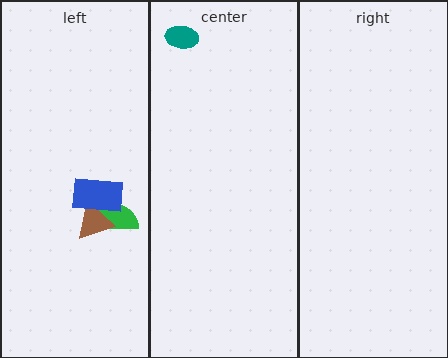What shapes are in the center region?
The teal ellipse.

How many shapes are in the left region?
3.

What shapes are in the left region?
The green semicircle, the brown triangle, the blue rectangle.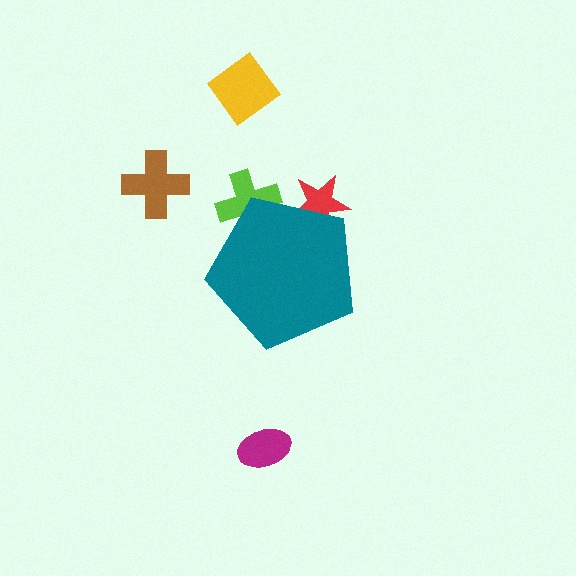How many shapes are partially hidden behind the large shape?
2 shapes are partially hidden.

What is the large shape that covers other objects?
A teal pentagon.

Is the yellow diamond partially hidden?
No, the yellow diamond is fully visible.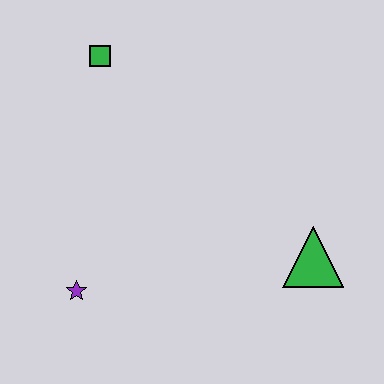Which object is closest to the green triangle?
The purple star is closest to the green triangle.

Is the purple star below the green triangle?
Yes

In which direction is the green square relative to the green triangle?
The green square is to the left of the green triangle.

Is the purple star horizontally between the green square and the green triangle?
No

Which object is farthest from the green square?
The green triangle is farthest from the green square.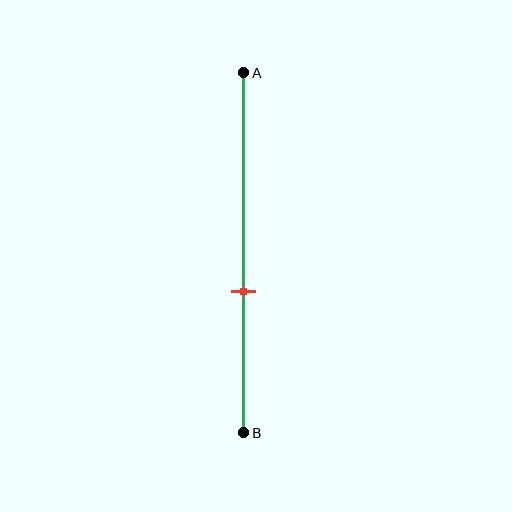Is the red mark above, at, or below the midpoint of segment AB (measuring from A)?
The red mark is below the midpoint of segment AB.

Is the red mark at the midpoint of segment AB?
No, the mark is at about 60% from A, not at the 50% midpoint.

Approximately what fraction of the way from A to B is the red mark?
The red mark is approximately 60% of the way from A to B.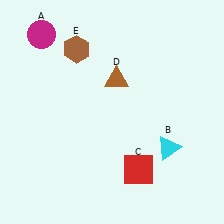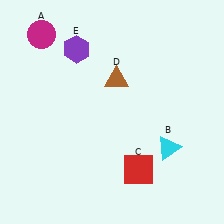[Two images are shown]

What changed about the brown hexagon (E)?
In Image 1, E is brown. In Image 2, it changed to purple.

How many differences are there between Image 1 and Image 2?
There is 1 difference between the two images.